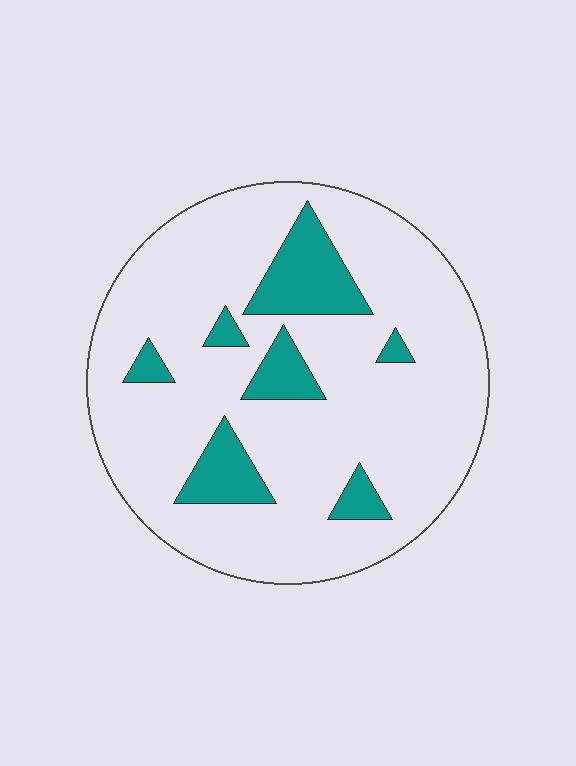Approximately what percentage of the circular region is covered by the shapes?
Approximately 15%.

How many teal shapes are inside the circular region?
7.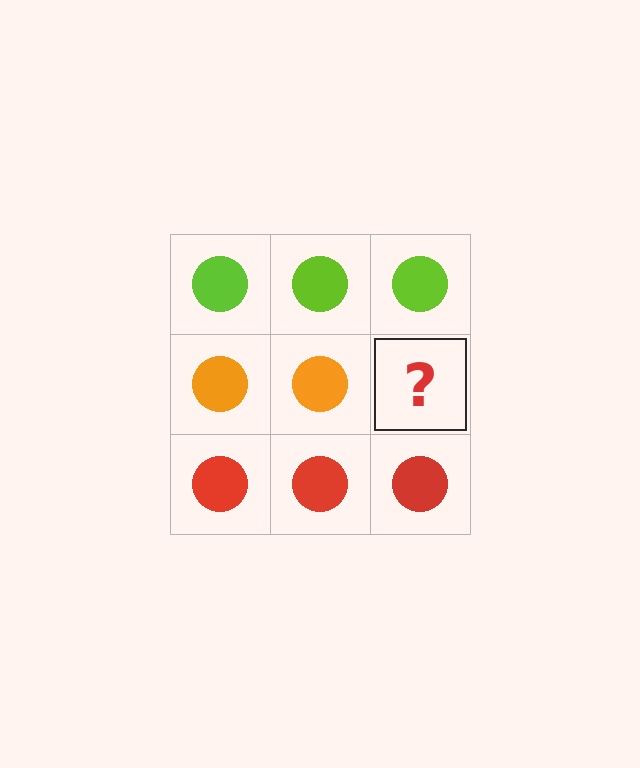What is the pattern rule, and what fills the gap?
The rule is that each row has a consistent color. The gap should be filled with an orange circle.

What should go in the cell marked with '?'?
The missing cell should contain an orange circle.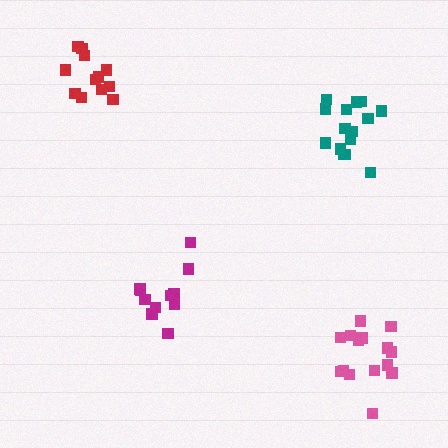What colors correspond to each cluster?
The clusters are colored: red, pink, teal, magenta.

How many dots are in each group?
Group 1: 12 dots, Group 2: 15 dots, Group 3: 15 dots, Group 4: 12 dots (54 total).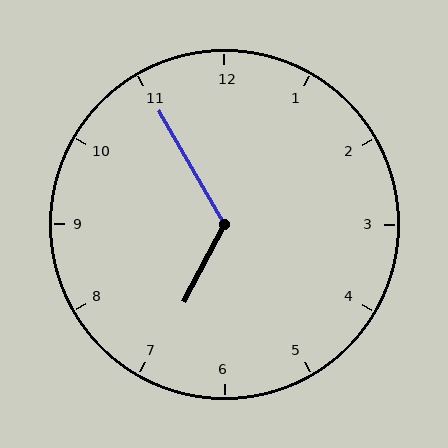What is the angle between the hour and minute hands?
Approximately 122 degrees.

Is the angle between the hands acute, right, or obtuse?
It is obtuse.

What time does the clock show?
6:55.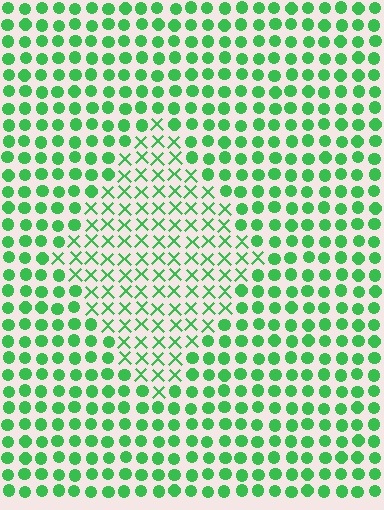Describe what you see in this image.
The image is filled with small green elements arranged in a uniform grid. A diamond-shaped region contains X marks, while the surrounding area contains circles. The boundary is defined purely by the change in element shape.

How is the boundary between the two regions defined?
The boundary is defined by a change in element shape: X marks inside vs. circles outside. All elements share the same color and spacing.